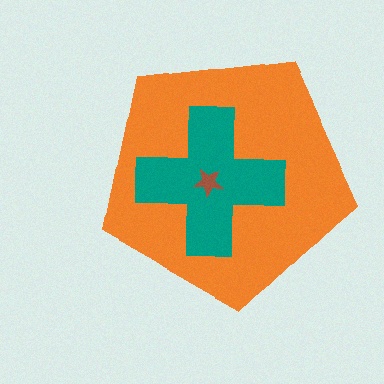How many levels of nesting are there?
3.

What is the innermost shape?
The brown star.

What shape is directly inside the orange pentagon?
The teal cross.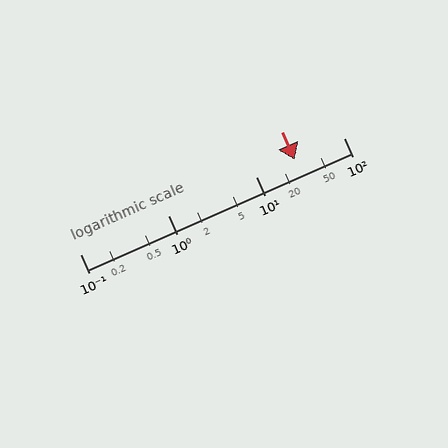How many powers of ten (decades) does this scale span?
The scale spans 3 decades, from 0.1 to 100.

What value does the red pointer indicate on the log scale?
The pointer indicates approximately 28.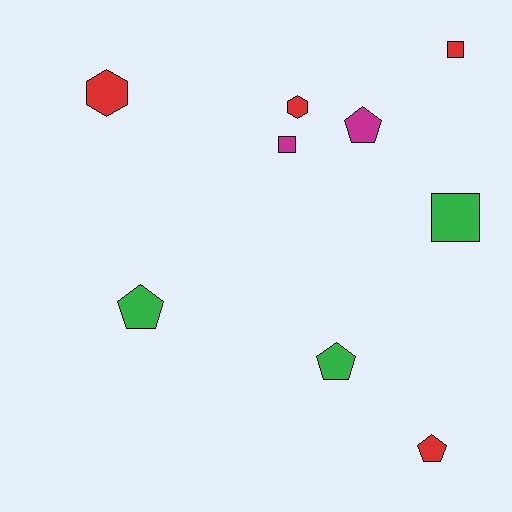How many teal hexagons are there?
There are no teal hexagons.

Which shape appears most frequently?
Pentagon, with 4 objects.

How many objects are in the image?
There are 9 objects.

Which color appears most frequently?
Red, with 4 objects.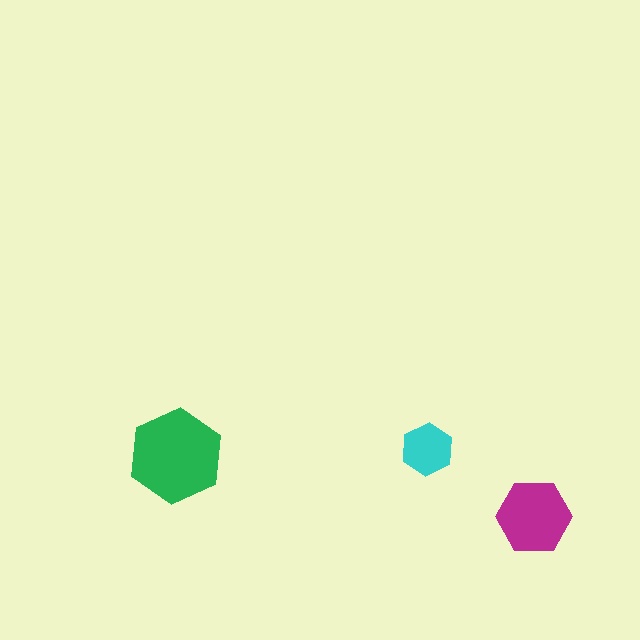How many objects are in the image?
There are 3 objects in the image.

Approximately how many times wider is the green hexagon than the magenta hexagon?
About 1.5 times wider.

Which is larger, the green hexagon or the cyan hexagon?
The green one.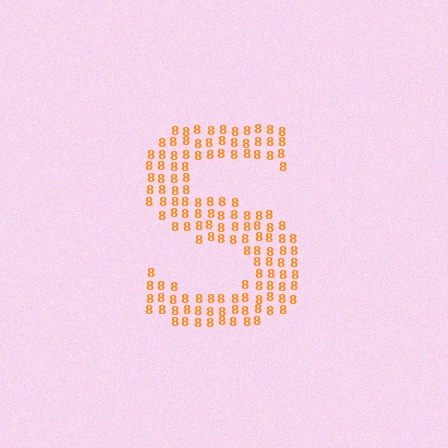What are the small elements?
The small elements are digit 8's.